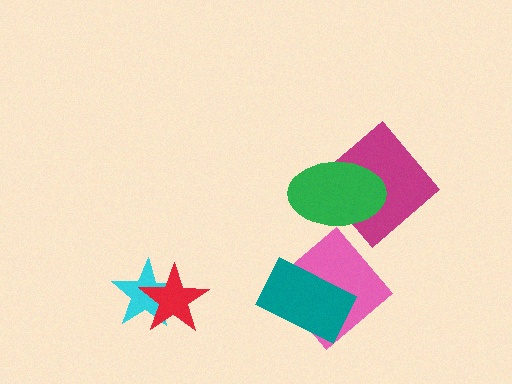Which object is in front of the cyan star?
The red star is in front of the cyan star.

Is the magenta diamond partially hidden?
Yes, it is partially covered by another shape.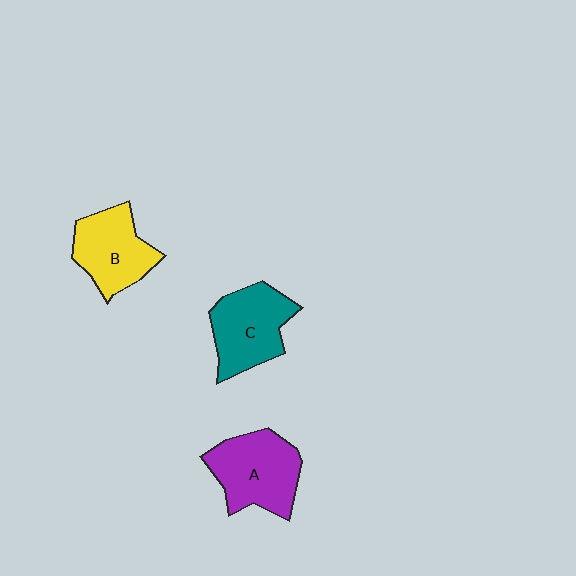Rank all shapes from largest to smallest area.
From largest to smallest: A (purple), C (teal), B (yellow).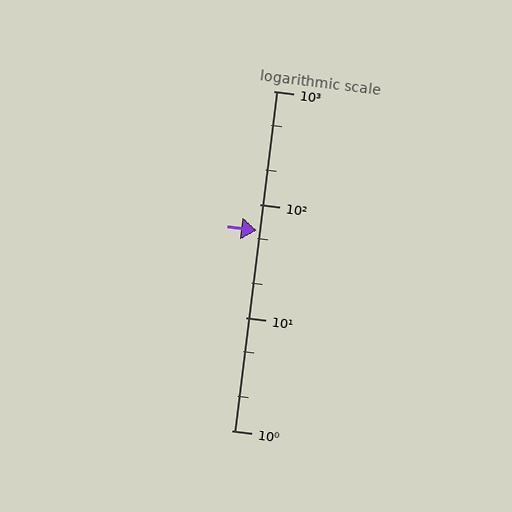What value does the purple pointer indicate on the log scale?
The pointer indicates approximately 59.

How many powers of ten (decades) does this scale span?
The scale spans 3 decades, from 1 to 1000.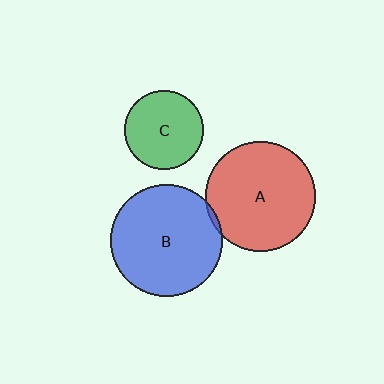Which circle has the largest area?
Circle B (blue).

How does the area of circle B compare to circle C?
Approximately 2.0 times.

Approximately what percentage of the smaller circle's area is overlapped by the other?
Approximately 5%.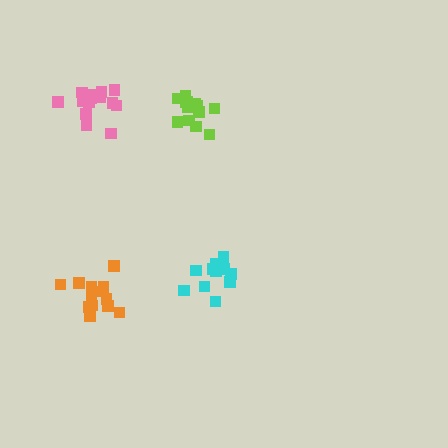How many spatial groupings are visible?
There are 4 spatial groupings.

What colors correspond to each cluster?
The clusters are colored: pink, cyan, lime, orange.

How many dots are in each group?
Group 1: 15 dots, Group 2: 11 dots, Group 3: 13 dots, Group 4: 14 dots (53 total).